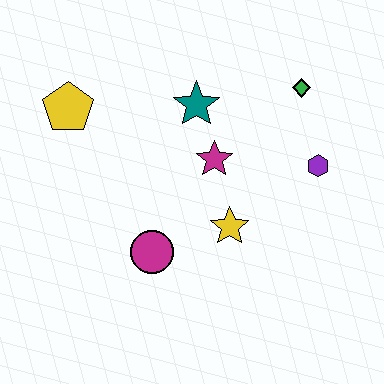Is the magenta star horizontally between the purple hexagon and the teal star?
Yes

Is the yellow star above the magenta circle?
Yes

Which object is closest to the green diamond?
The purple hexagon is closest to the green diamond.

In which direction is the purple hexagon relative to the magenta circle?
The purple hexagon is to the right of the magenta circle.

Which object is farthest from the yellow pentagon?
The purple hexagon is farthest from the yellow pentagon.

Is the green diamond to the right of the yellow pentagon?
Yes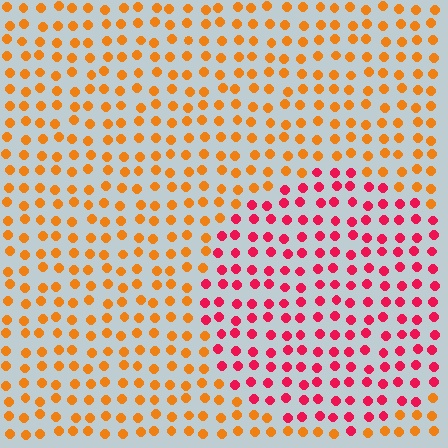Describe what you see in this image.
The image is filled with small orange elements in a uniform arrangement. A circle-shaped region is visible where the elements are tinted to a slightly different hue, forming a subtle color boundary.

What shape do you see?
I see a circle.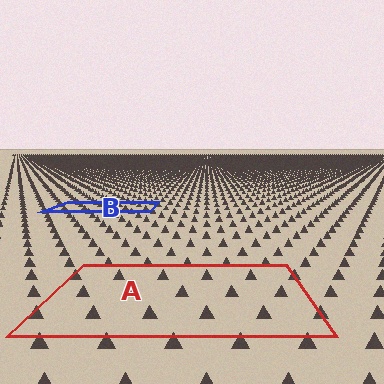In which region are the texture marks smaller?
The texture marks are smaller in region B, because it is farther away.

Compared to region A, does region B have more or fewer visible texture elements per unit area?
Region B has more texture elements per unit area — they are packed more densely because it is farther away.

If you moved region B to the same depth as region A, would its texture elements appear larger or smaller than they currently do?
They would appear larger. At a closer depth, the same texture elements are projected at a bigger on-screen size.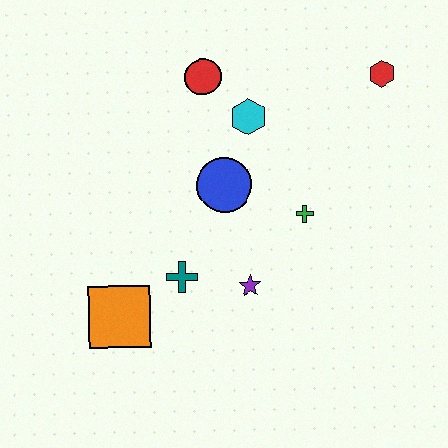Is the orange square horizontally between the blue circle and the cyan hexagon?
No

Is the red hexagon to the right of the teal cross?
Yes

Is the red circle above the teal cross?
Yes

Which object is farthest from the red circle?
The orange square is farthest from the red circle.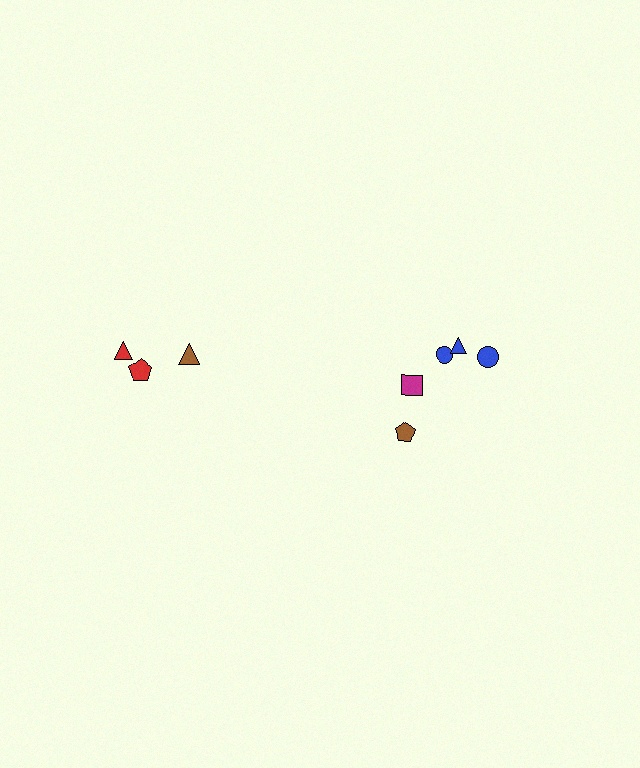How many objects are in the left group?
There are 3 objects.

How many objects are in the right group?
There are 5 objects.